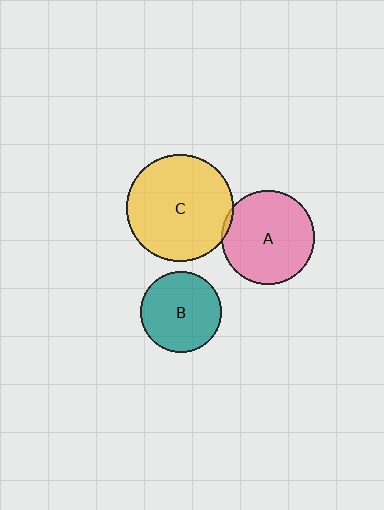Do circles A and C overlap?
Yes.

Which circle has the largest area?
Circle C (yellow).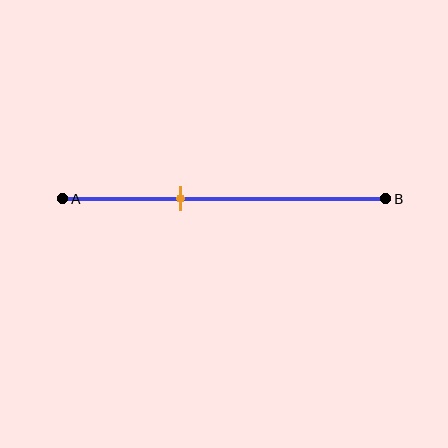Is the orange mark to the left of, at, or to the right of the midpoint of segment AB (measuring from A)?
The orange mark is to the left of the midpoint of segment AB.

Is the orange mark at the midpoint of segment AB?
No, the mark is at about 35% from A, not at the 50% midpoint.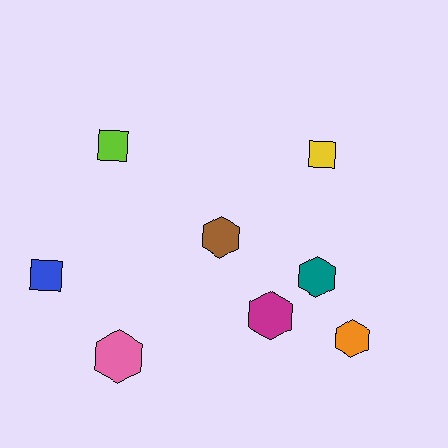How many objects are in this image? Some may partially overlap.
There are 8 objects.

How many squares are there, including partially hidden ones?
There are 3 squares.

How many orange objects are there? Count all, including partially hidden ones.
There is 1 orange object.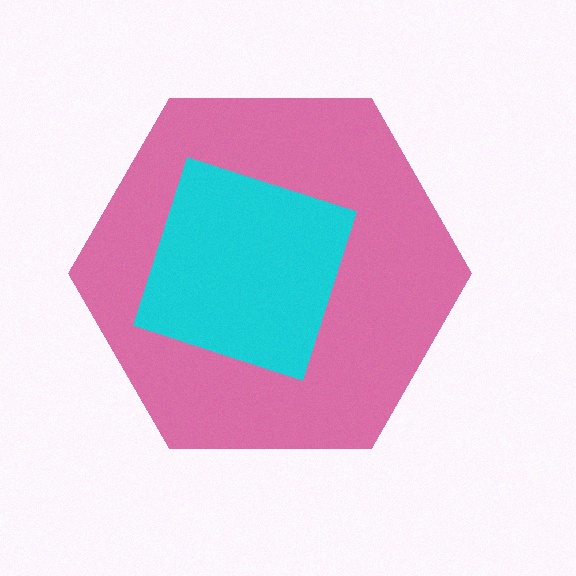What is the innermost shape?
The cyan square.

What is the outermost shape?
The pink hexagon.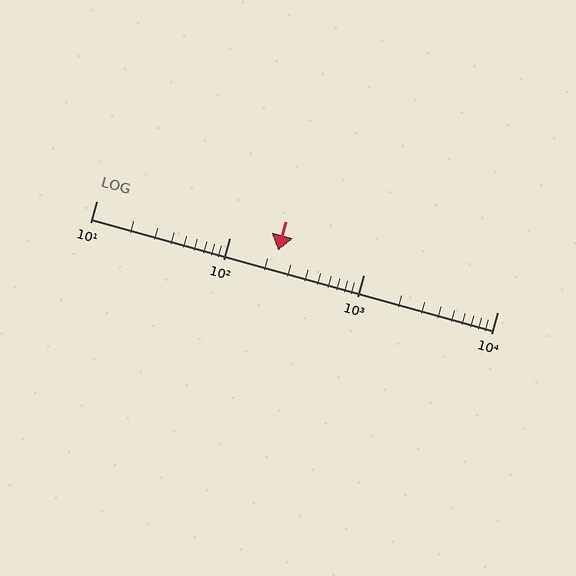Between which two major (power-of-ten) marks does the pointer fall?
The pointer is between 100 and 1000.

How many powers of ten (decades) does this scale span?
The scale spans 3 decades, from 10 to 10000.